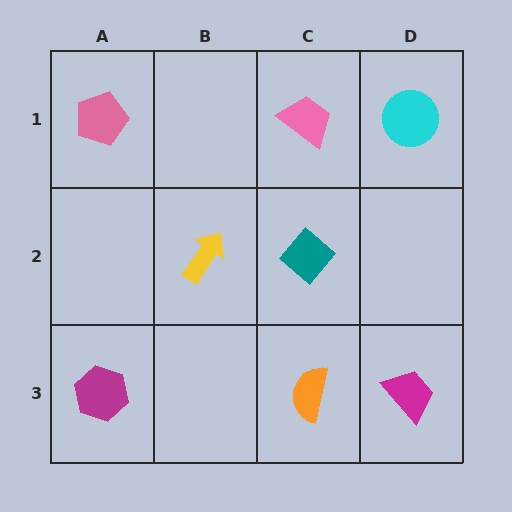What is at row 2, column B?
A yellow arrow.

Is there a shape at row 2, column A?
No, that cell is empty.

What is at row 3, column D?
A magenta trapezoid.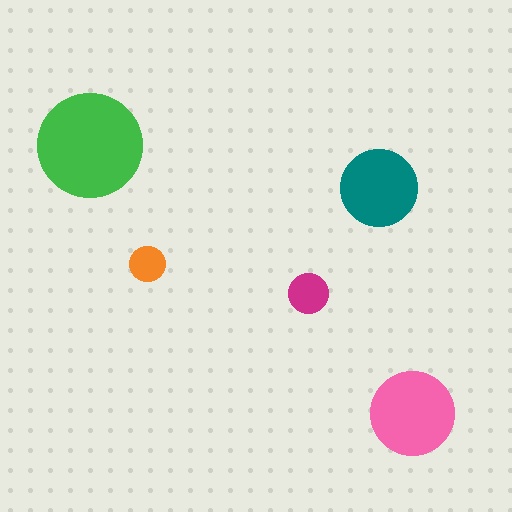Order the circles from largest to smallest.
the green one, the pink one, the teal one, the magenta one, the orange one.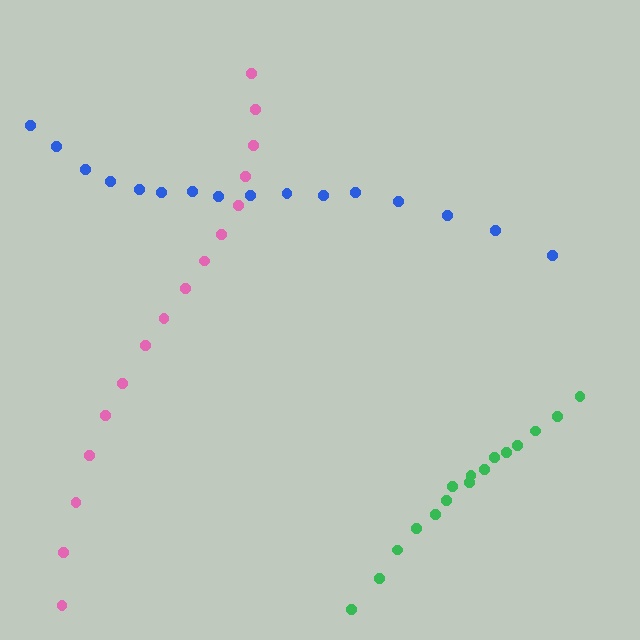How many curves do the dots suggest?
There are 3 distinct paths.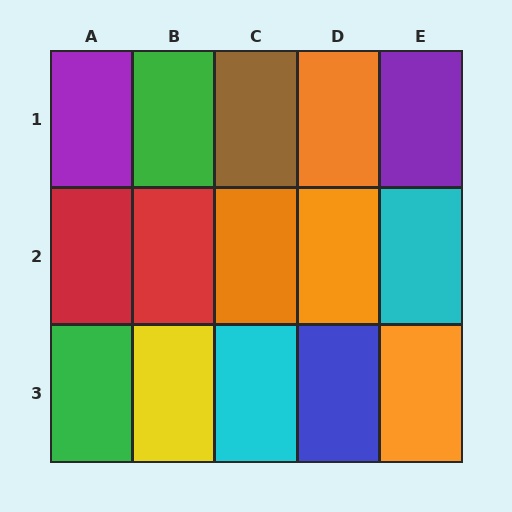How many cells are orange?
4 cells are orange.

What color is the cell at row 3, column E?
Orange.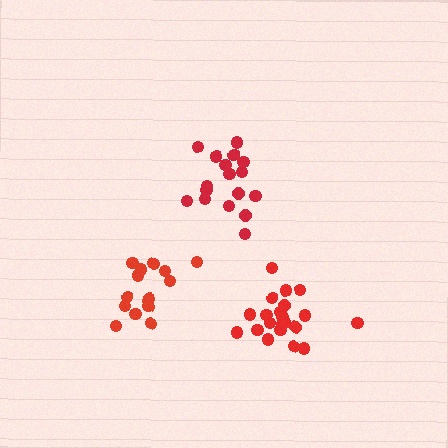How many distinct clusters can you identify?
There are 3 distinct clusters.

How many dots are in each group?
Group 1: 15 dots, Group 2: 17 dots, Group 3: 21 dots (53 total).